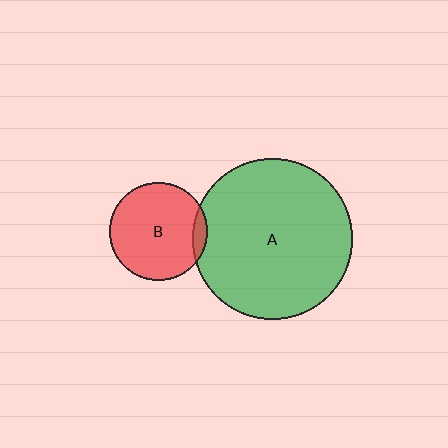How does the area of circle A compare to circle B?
Approximately 2.7 times.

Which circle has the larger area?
Circle A (green).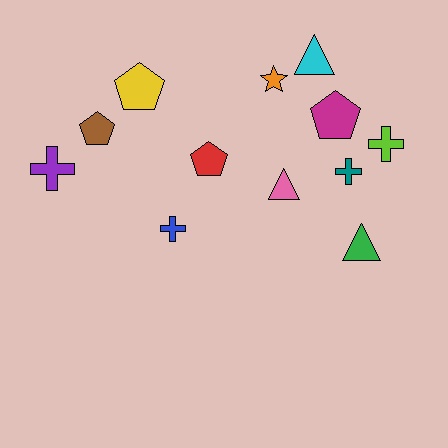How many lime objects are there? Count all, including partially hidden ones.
There is 1 lime object.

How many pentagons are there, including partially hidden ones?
There are 4 pentagons.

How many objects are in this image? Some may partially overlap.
There are 12 objects.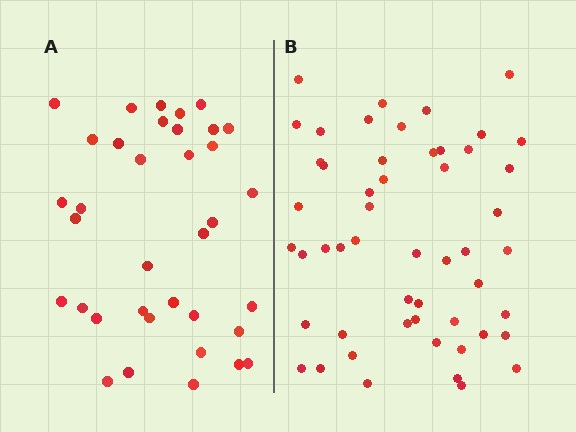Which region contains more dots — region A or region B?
Region B (the right region) has more dots.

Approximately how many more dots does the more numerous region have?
Region B has approximately 15 more dots than region A.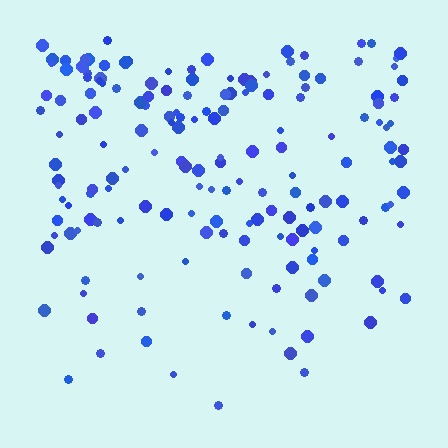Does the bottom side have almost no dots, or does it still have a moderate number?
Still a moderate number, just noticeably fewer than the top.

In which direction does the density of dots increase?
From bottom to top, with the top side densest.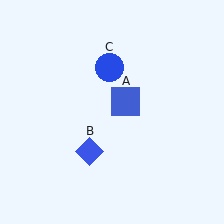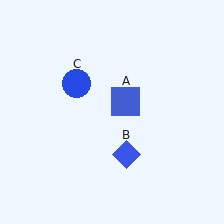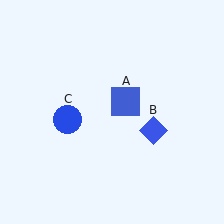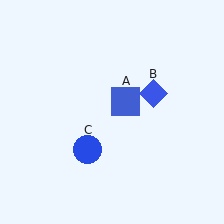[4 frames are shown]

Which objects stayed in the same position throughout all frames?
Blue square (object A) remained stationary.